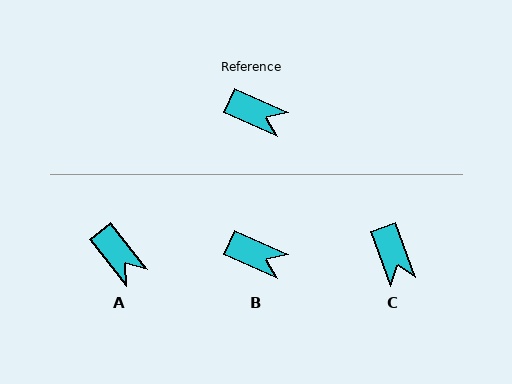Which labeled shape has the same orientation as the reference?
B.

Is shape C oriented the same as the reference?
No, it is off by about 47 degrees.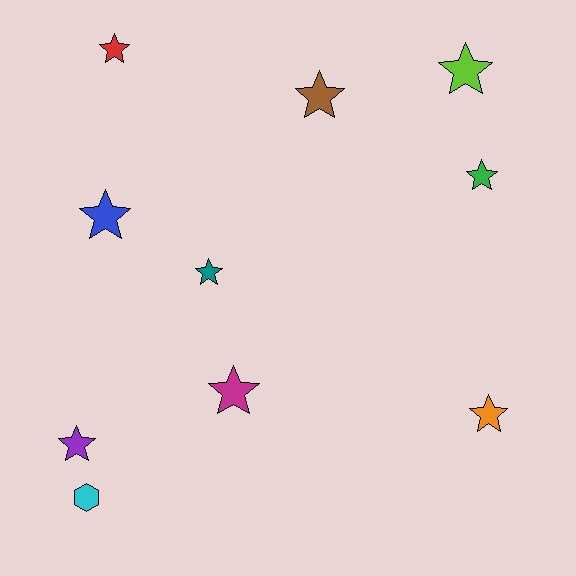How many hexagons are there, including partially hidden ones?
There is 1 hexagon.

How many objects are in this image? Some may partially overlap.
There are 10 objects.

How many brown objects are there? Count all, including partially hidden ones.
There is 1 brown object.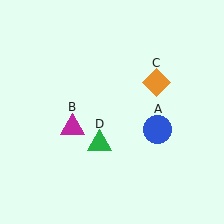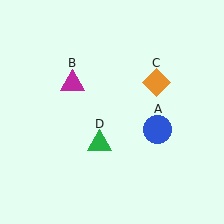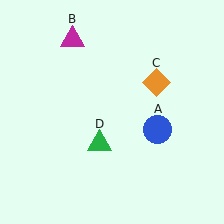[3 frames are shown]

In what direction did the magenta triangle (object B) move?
The magenta triangle (object B) moved up.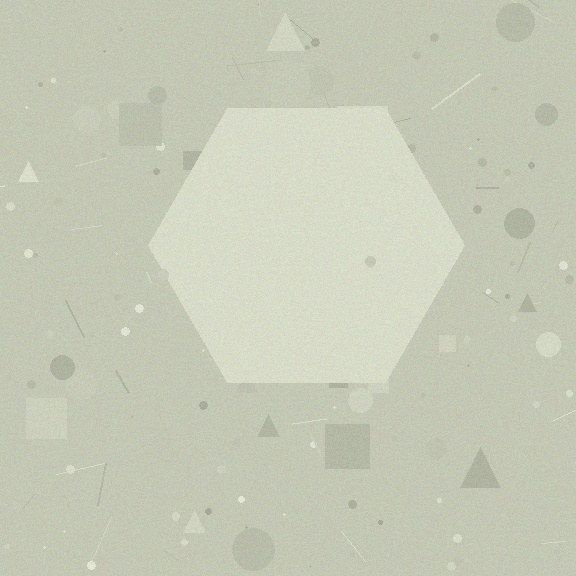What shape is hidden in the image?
A hexagon is hidden in the image.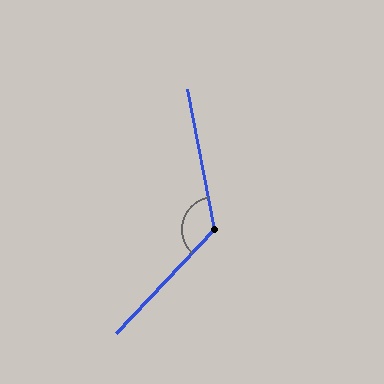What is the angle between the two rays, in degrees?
Approximately 126 degrees.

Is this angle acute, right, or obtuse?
It is obtuse.